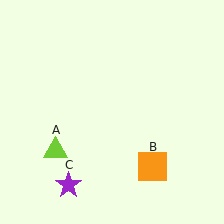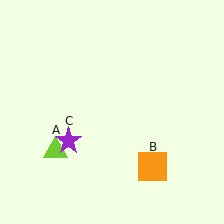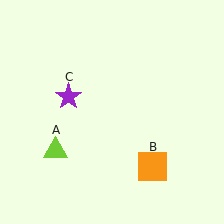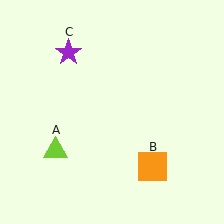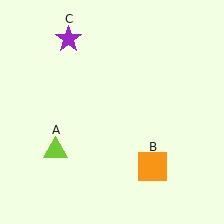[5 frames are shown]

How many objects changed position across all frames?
1 object changed position: purple star (object C).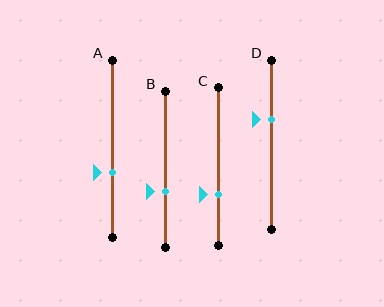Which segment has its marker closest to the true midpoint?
Segment A has its marker closest to the true midpoint.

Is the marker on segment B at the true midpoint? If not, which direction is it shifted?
No, the marker on segment B is shifted downward by about 14% of the segment length.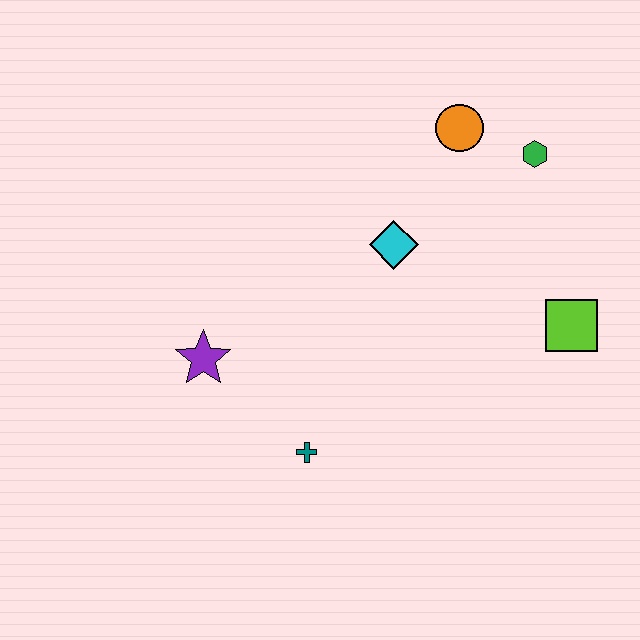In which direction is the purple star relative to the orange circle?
The purple star is to the left of the orange circle.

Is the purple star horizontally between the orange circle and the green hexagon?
No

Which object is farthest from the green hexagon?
The purple star is farthest from the green hexagon.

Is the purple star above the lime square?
No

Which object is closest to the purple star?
The teal cross is closest to the purple star.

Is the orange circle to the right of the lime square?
No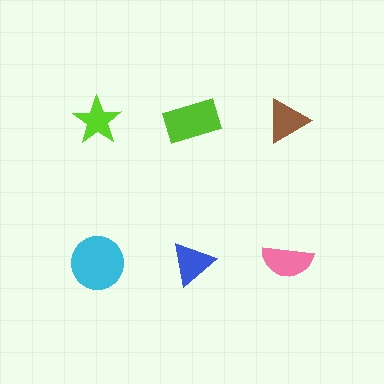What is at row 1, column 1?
A lime star.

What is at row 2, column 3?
A pink semicircle.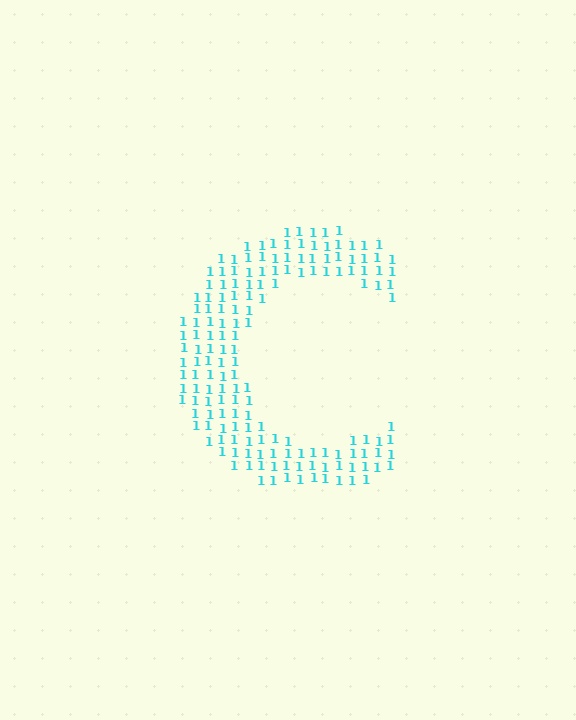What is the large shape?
The large shape is the letter C.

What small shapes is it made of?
It is made of small digit 1's.